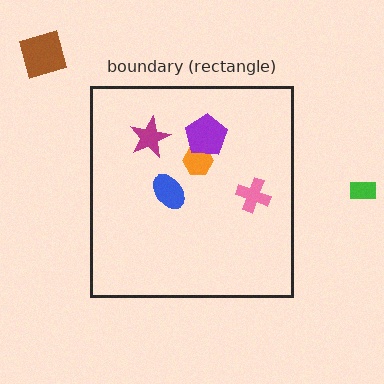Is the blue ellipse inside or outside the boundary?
Inside.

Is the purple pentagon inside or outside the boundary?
Inside.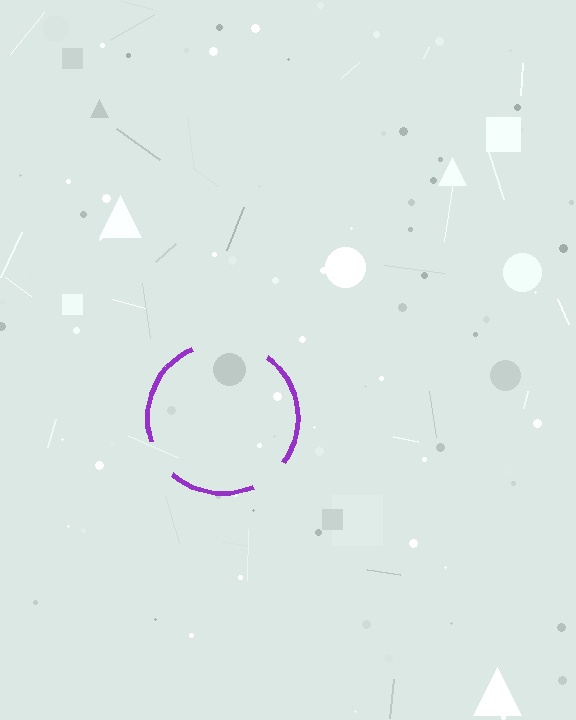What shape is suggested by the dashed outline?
The dashed outline suggests a circle.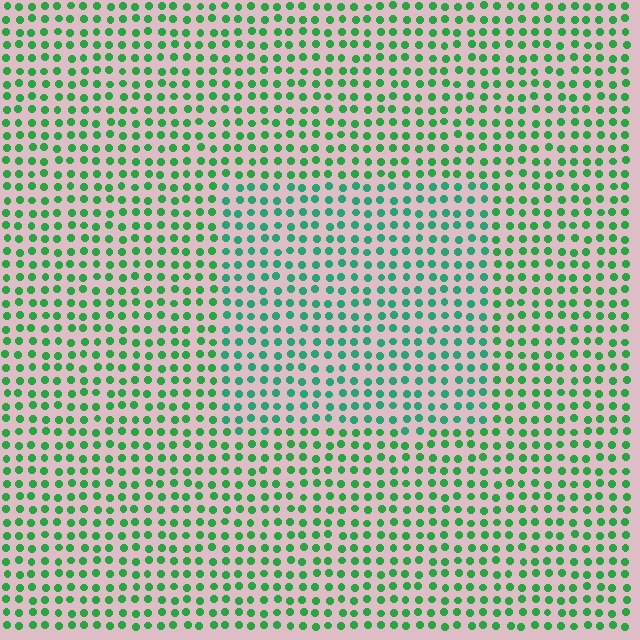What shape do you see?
I see a rectangle.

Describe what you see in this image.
The image is filled with small green elements in a uniform arrangement. A rectangle-shaped region is visible where the elements are tinted to a slightly different hue, forming a subtle color boundary.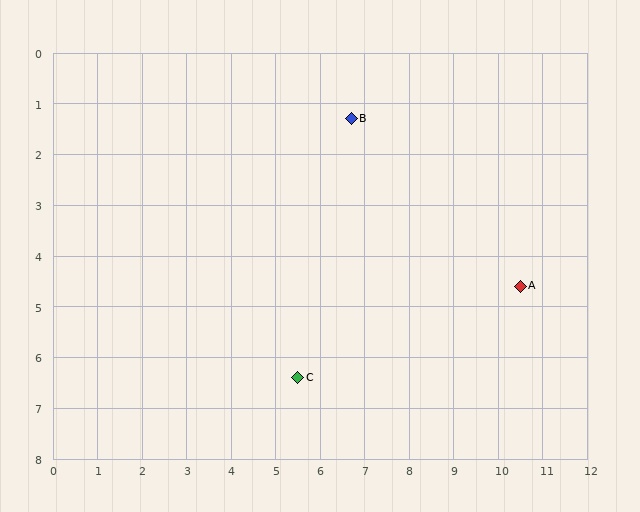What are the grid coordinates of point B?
Point B is at approximately (6.7, 1.3).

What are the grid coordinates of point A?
Point A is at approximately (10.5, 4.6).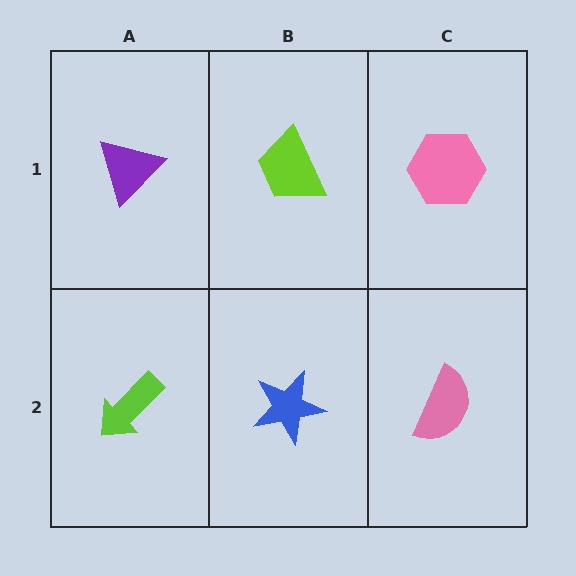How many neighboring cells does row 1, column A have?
2.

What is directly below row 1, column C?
A pink semicircle.